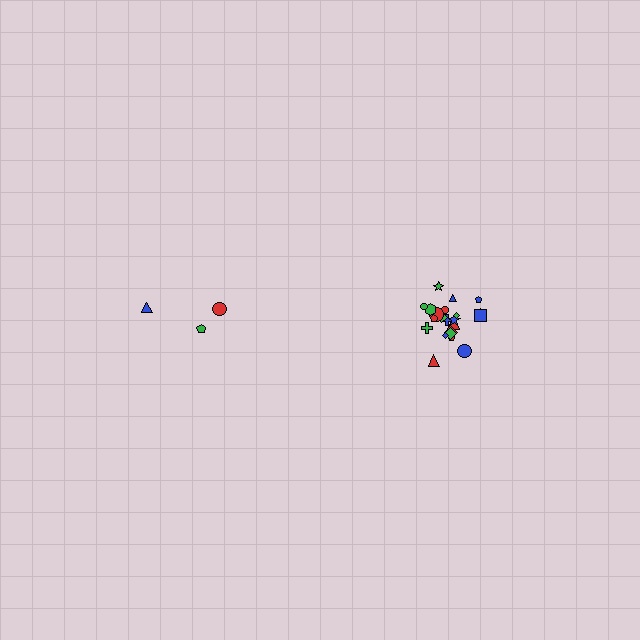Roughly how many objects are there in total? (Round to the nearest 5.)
Roughly 25 objects in total.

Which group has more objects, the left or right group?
The right group.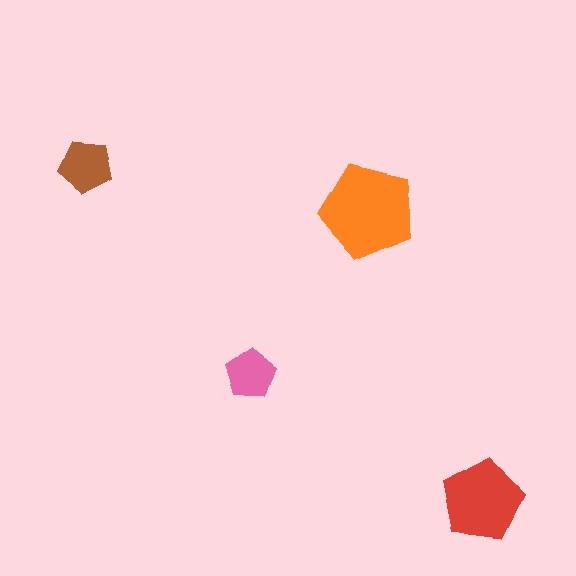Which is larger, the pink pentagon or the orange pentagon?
The orange one.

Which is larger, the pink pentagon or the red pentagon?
The red one.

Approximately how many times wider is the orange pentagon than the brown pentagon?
About 2 times wider.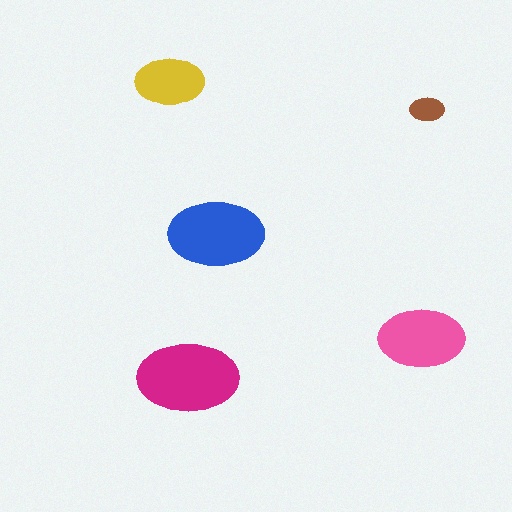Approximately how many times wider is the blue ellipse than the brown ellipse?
About 3 times wider.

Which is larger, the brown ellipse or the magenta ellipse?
The magenta one.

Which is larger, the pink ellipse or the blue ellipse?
The blue one.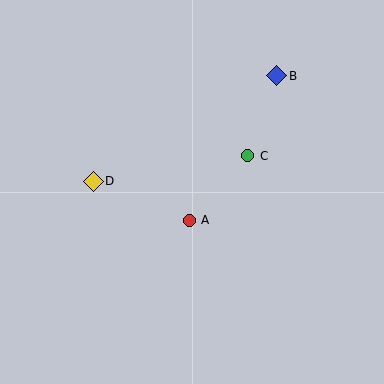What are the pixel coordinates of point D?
Point D is at (93, 181).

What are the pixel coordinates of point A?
Point A is at (189, 220).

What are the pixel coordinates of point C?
Point C is at (248, 156).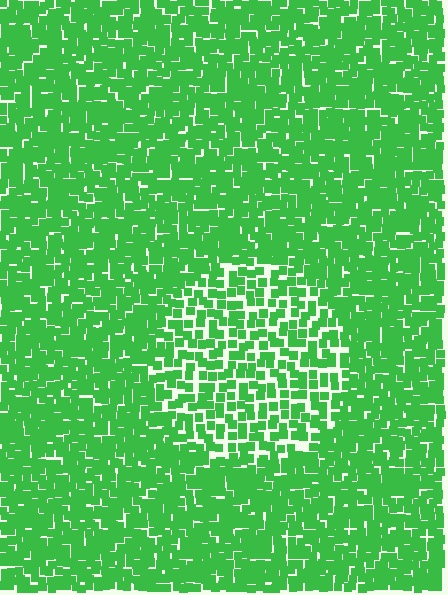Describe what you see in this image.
The image contains small green elements arranged at two different densities. A circle-shaped region is visible where the elements are less densely packed than the surrounding area.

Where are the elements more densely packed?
The elements are more densely packed outside the circle boundary.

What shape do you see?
I see a circle.